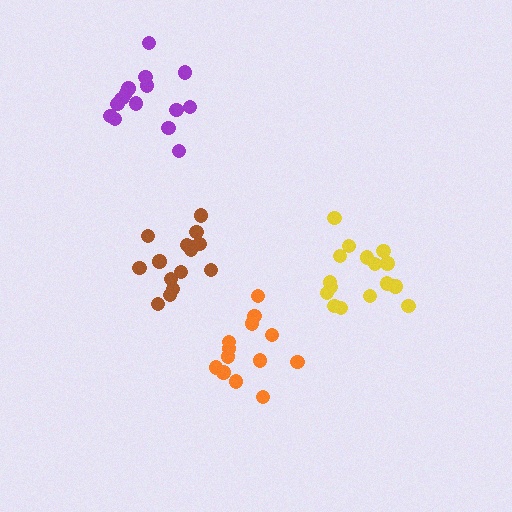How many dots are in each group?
Group 1: 15 dots, Group 2: 16 dots, Group 3: 13 dots, Group 4: 16 dots (60 total).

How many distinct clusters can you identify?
There are 4 distinct clusters.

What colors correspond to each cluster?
The clusters are colored: brown, purple, orange, yellow.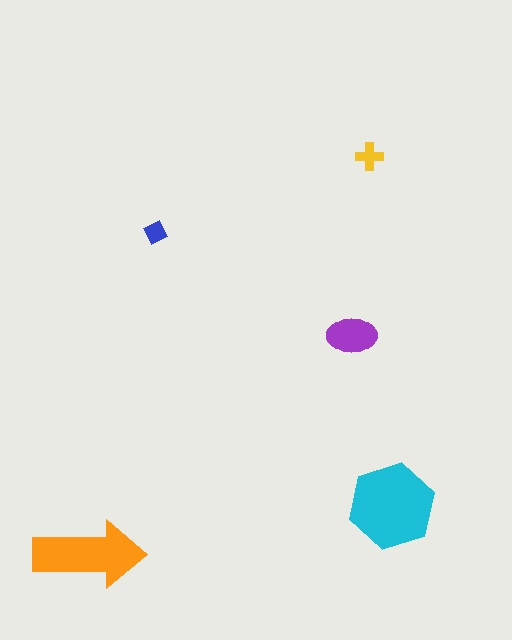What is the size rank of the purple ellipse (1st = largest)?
3rd.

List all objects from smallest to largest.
The blue diamond, the yellow cross, the purple ellipse, the orange arrow, the cyan hexagon.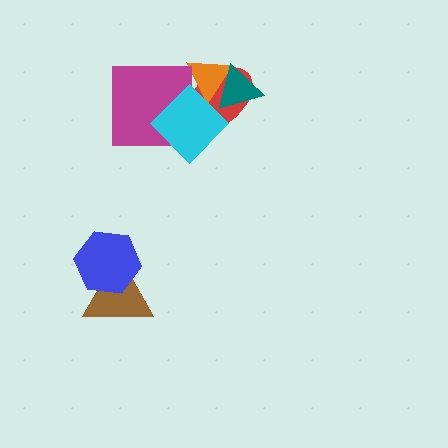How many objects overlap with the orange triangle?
3 objects overlap with the orange triangle.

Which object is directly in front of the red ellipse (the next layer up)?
The orange triangle is directly in front of the red ellipse.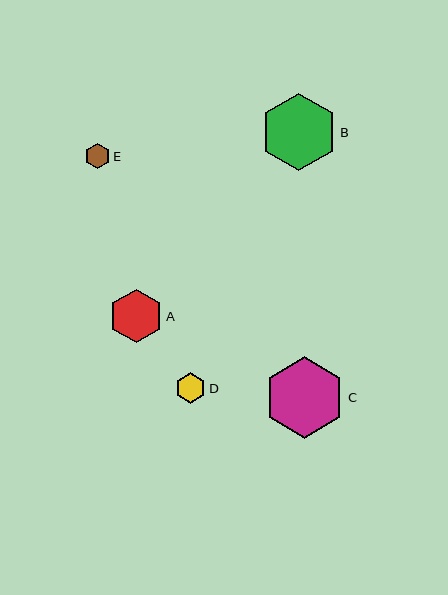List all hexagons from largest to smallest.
From largest to smallest: C, B, A, D, E.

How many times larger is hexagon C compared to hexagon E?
Hexagon C is approximately 3.2 times the size of hexagon E.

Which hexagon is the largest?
Hexagon C is the largest with a size of approximately 81 pixels.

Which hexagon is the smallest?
Hexagon E is the smallest with a size of approximately 26 pixels.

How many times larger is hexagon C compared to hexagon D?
Hexagon C is approximately 2.7 times the size of hexagon D.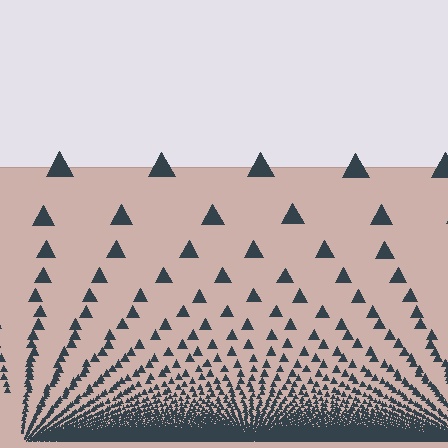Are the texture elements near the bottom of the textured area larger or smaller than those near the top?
Smaller. The gradient is inverted — elements near the bottom are smaller and denser.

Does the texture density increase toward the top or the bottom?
Density increases toward the bottom.